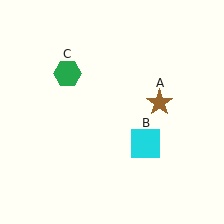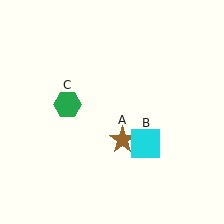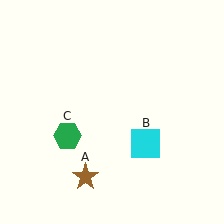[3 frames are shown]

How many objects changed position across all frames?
2 objects changed position: brown star (object A), green hexagon (object C).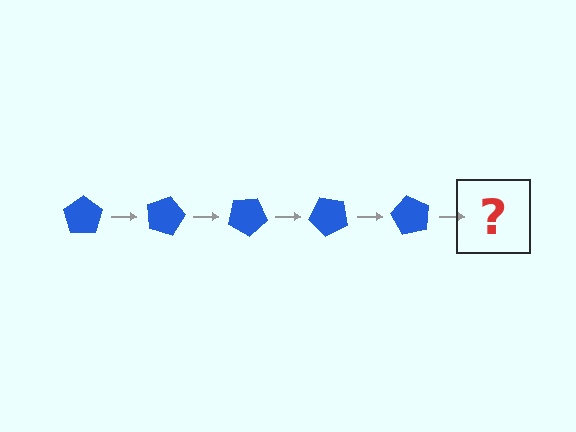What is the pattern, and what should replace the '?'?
The pattern is that the pentagon rotates 15 degrees each step. The '?' should be a blue pentagon rotated 75 degrees.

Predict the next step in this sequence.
The next step is a blue pentagon rotated 75 degrees.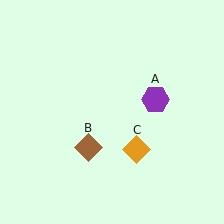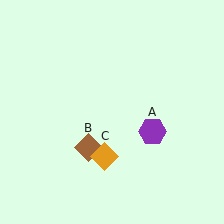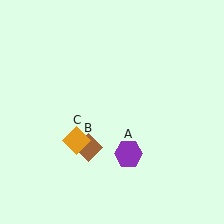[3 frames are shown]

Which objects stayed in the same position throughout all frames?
Brown diamond (object B) remained stationary.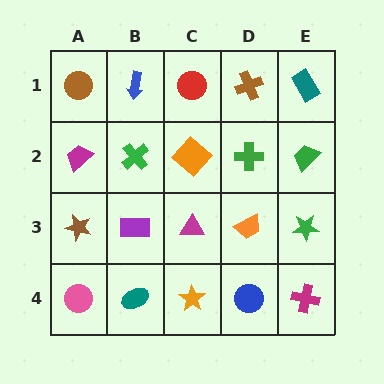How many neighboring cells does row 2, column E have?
3.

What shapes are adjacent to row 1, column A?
A magenta trapezoid (row 2, column A), a blue arrow (row 1, column B).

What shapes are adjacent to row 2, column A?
A brown circle (row 1, column A), a brown star (row 3, column A), a green cross (row 2, column B).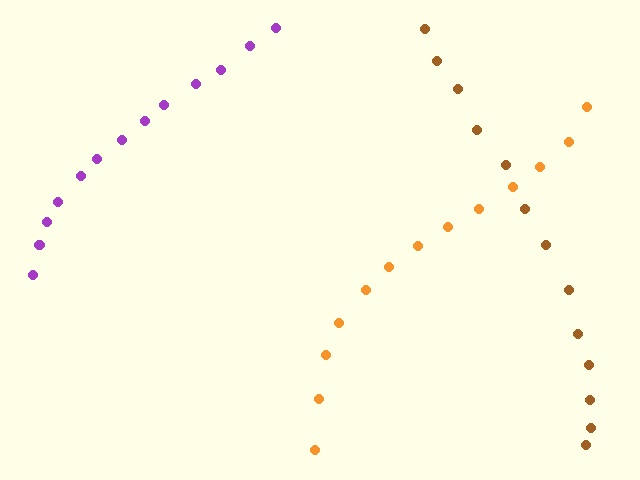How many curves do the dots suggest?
There are 3 distinct paths.